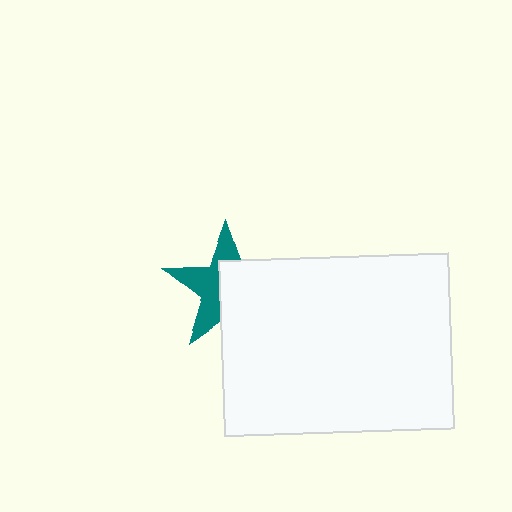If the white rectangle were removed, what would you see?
You would see the complete teal star.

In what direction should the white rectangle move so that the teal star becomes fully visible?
The white rectangle should move toward the lower-right. That is the shortest direction to clear the overlap and leave the teal star fully visible.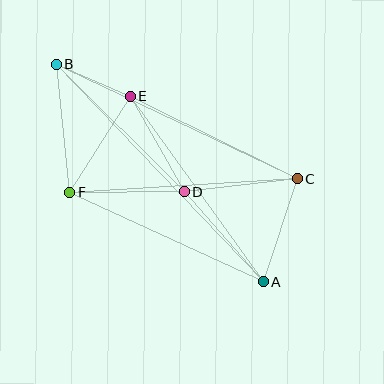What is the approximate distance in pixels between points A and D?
The distance between A and D is approximately 120 pixels.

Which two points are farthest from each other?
Points A and B are farthest from each other.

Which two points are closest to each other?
Points B and E are closest to each other.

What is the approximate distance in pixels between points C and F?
The distance between C and F is approximately 228 pixels.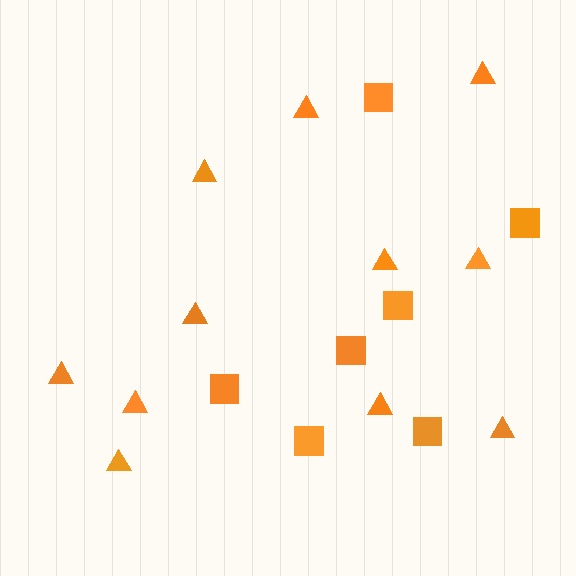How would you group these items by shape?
There are 2 groups: one group of triangles (11) and one group of squares (7).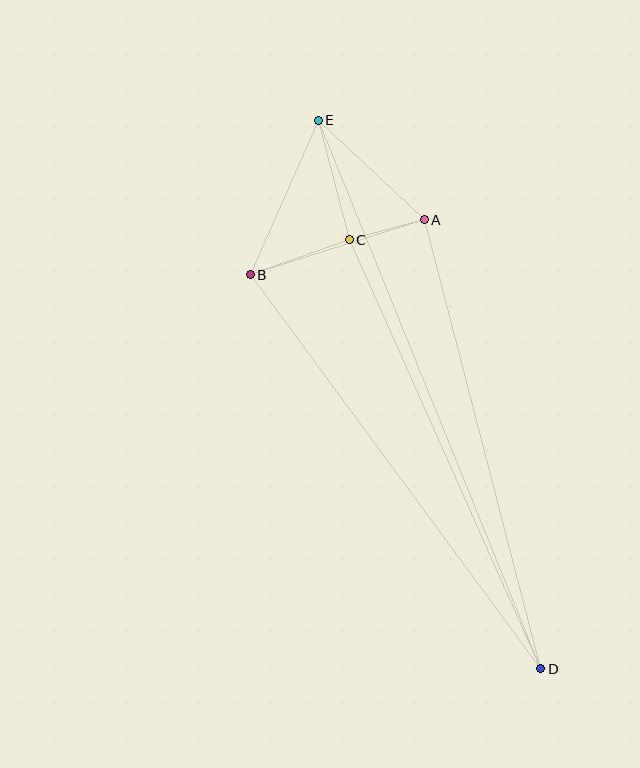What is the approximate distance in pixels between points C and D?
The distance between C and D is approximately 470 pixels.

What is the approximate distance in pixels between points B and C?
The distance between B and C is approximately 105 pixels.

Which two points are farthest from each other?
Points D and E are farthest from each other.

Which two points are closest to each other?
Points A and C are closest to each other.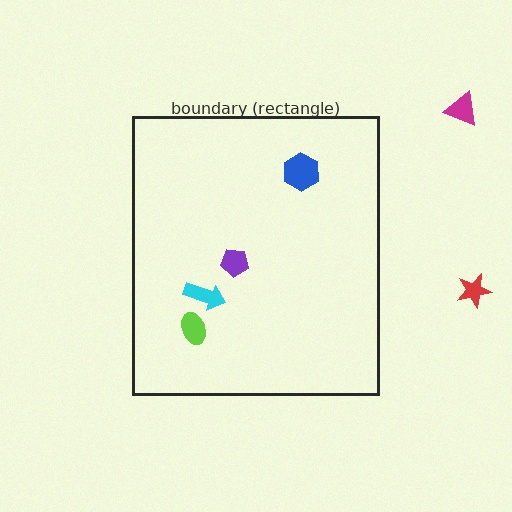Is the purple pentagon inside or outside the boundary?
Inside.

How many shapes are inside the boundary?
4 inside, 2 outside.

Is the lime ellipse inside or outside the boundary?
Inside.